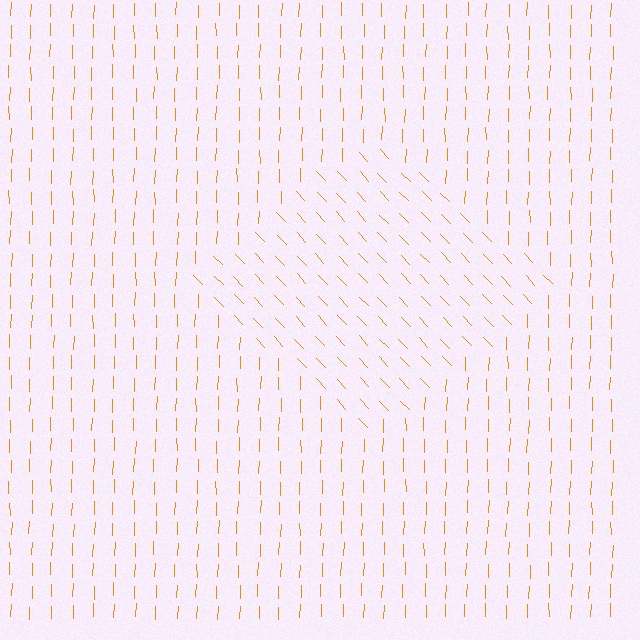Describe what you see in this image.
The image is filled with small orange line segments. A diamond region in the image has lines oriented differently from the surrounding lines, creating a visible texture boundary.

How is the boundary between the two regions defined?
The boundary is defined purely by a change in line orientation (approximately 45 degrees difference). All lines are the same color and thickness.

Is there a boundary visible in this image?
Yes, there is a texture boundary formed by a change in line orientation.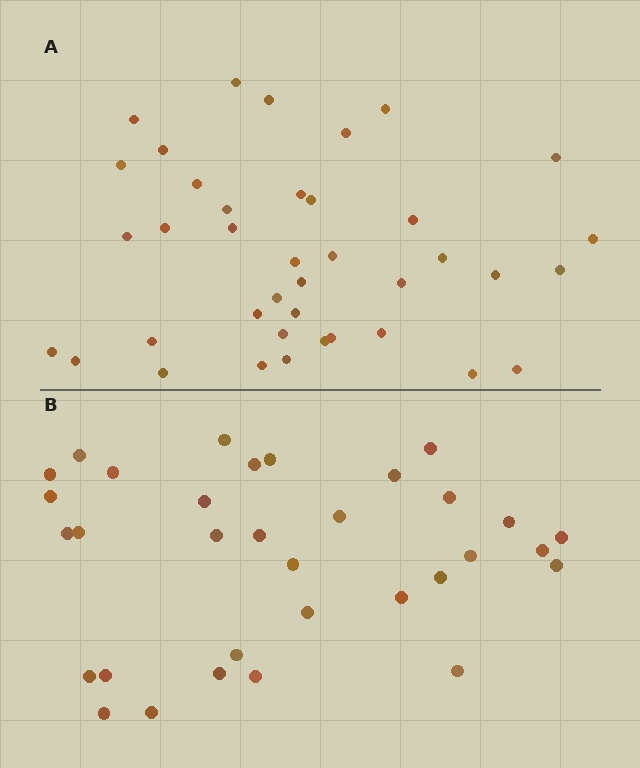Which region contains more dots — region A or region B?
Region A (the top region) has more dots.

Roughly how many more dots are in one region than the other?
Region A has about 6 more dots than region B.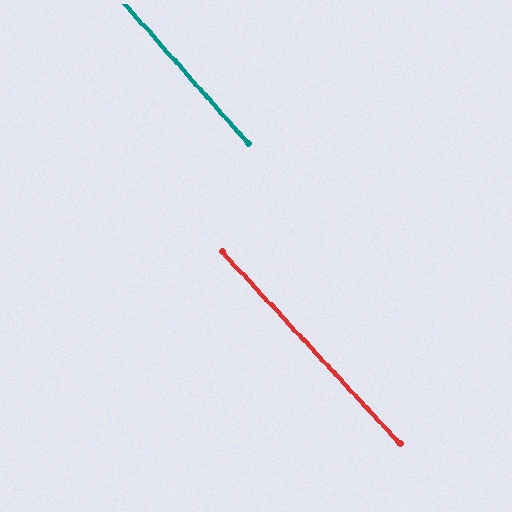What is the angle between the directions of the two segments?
Approximately 2 degrees.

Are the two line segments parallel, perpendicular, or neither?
Parallel — their directions differ by only 1.5°.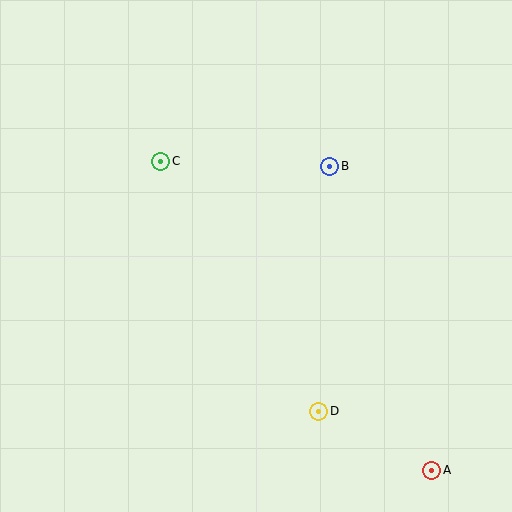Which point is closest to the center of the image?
Point B at (330, 166) is closest to the center.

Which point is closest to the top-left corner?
Point C is closest to the top-left corner.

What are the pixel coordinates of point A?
Point A is at (432, 470).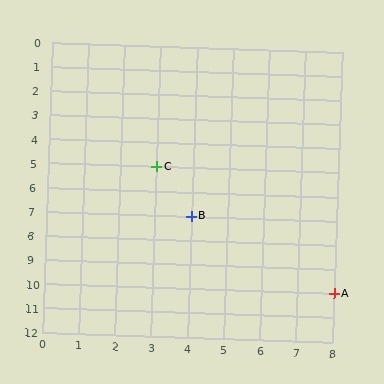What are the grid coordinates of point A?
Point A is at grid coordinates (8, 10).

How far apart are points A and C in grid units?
Points A and C are 5 columns and 5 rows apart (about 7.1 grid units diagonally).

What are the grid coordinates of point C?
Point C is at grid coordinates (3, 5).